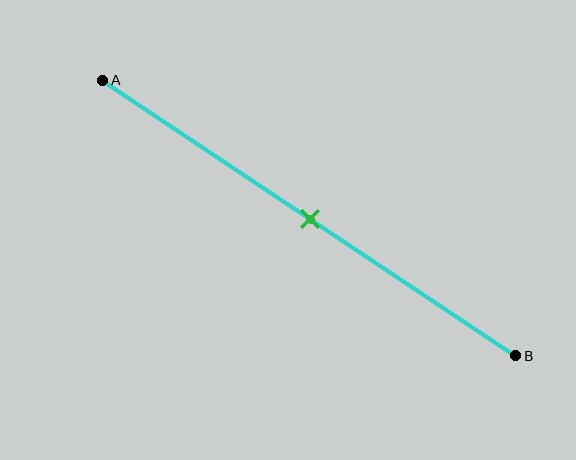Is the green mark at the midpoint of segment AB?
Yes, the mark is approximately at the midpoint.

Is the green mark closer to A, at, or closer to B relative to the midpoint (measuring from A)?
The green mark is approximately at the midpoint of segment AB.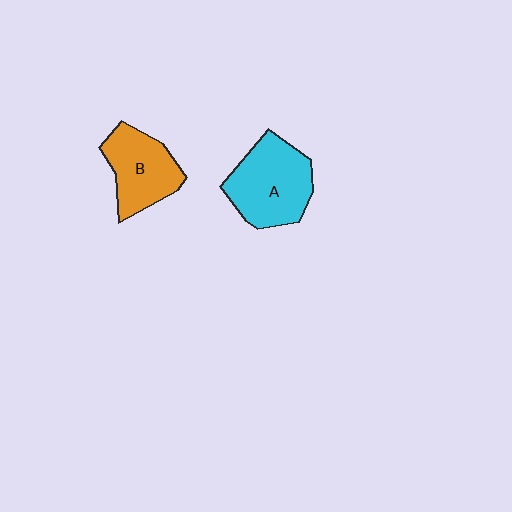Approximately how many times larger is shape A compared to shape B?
Approximately 1.2 times.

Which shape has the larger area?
Shape A (cyan).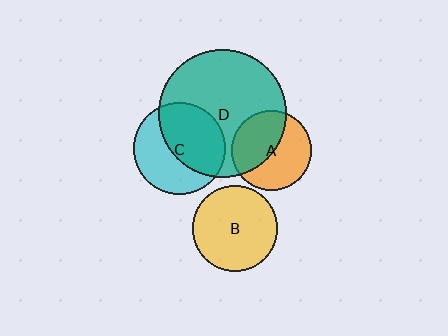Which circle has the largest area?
Circle D (teal).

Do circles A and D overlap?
Yes.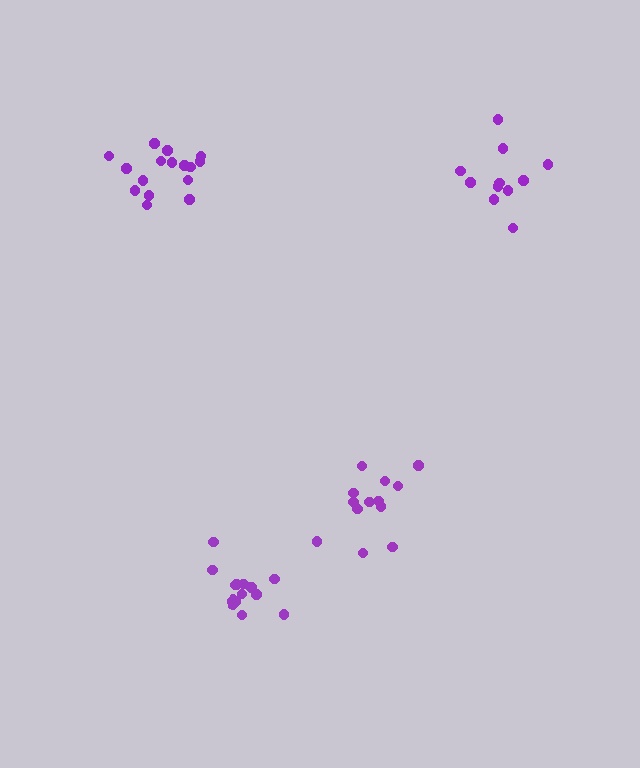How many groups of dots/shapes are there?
There are 4 groups.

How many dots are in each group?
Group 1: 17 dots, Group 2: 12 dots, Group 3: 11 dots, Group 4: 16 dots (56 total).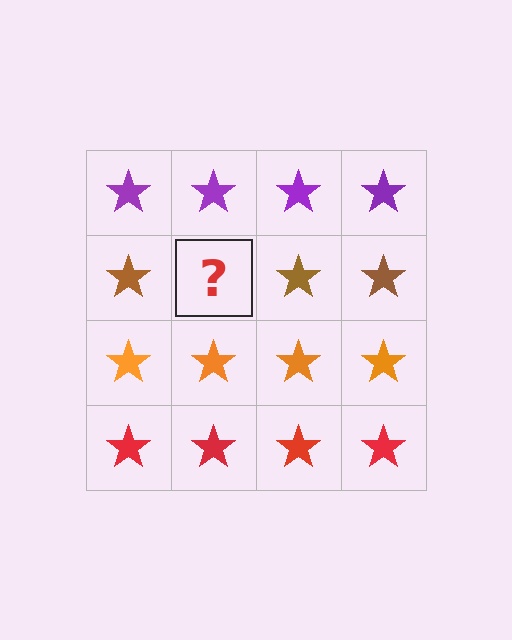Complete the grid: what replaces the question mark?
The question mark should be replaced with a brown star.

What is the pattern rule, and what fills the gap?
The rule is that each row has a consistent color. The gap should be filled with a brown star.